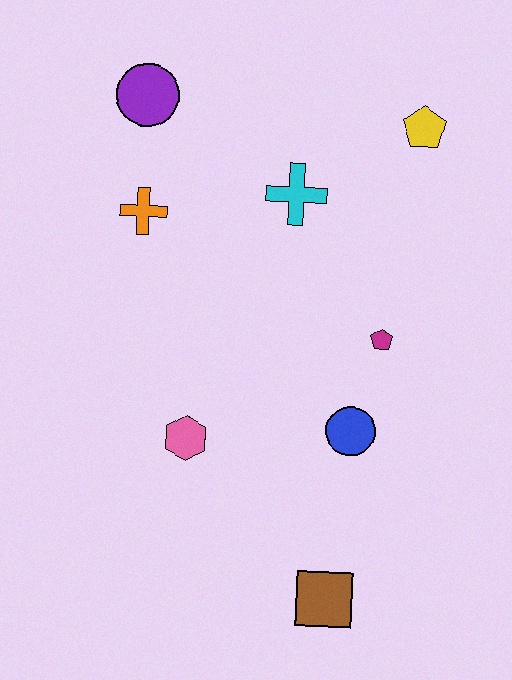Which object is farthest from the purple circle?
The brown square is farthest from the purple circle.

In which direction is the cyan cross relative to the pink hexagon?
The cyan cross is above the pink hexagon.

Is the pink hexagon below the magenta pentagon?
Yes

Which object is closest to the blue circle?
The magenta pentagon is closest to the blue circle.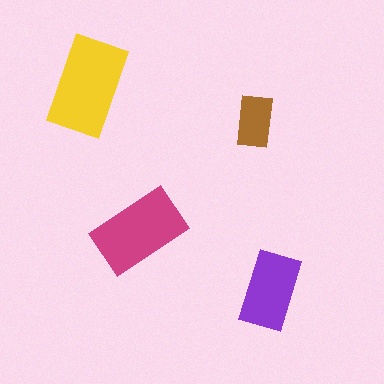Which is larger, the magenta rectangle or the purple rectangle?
The magenta one.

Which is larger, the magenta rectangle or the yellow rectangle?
The yellow one.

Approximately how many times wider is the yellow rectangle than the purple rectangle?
About 1.5 times wider.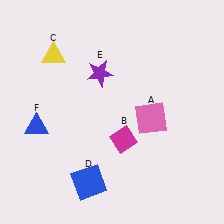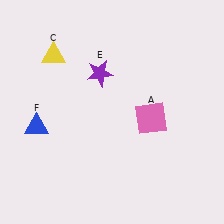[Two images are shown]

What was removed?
The blue square (D), the magenta diamond (B) were removed in Image 2.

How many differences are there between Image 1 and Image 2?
There are 2 differences between the two images.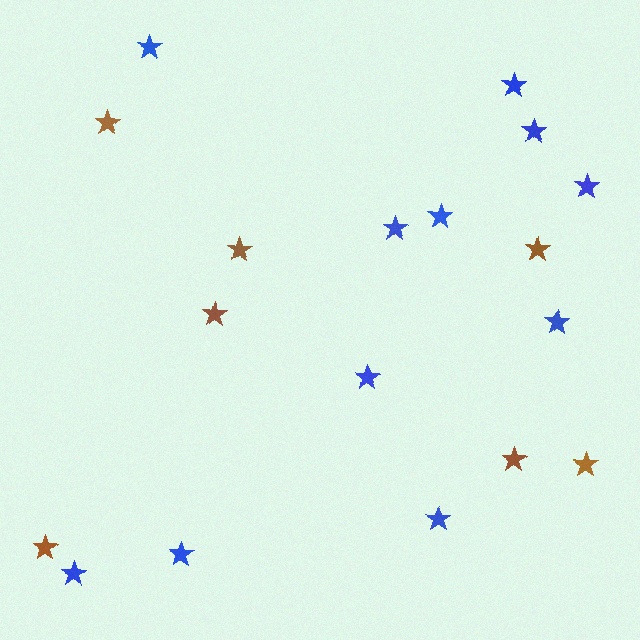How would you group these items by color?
There are 2 groups: one group of brown stars (7) and one group of blue stars (11).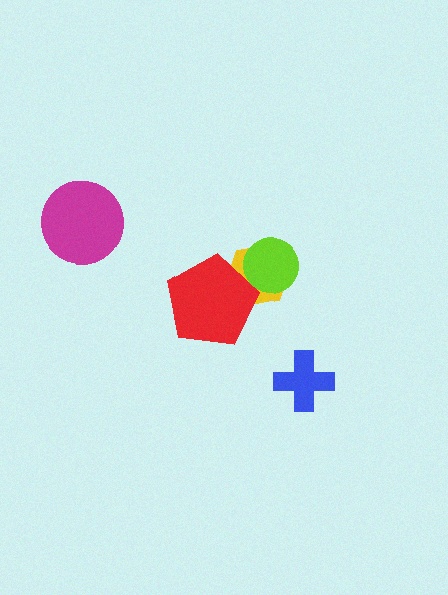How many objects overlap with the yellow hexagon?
2 objects overlap with the yellow hexagon.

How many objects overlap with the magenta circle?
0 objects overlap with the magenta circle.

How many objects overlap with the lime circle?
1 object overlaps with the lime circle.